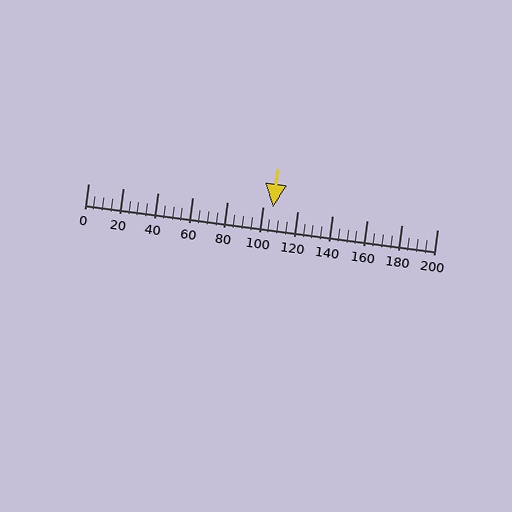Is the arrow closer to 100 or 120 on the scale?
The arrow is closer to 100.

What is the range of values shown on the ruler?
The ruler shows values from 0 to 200.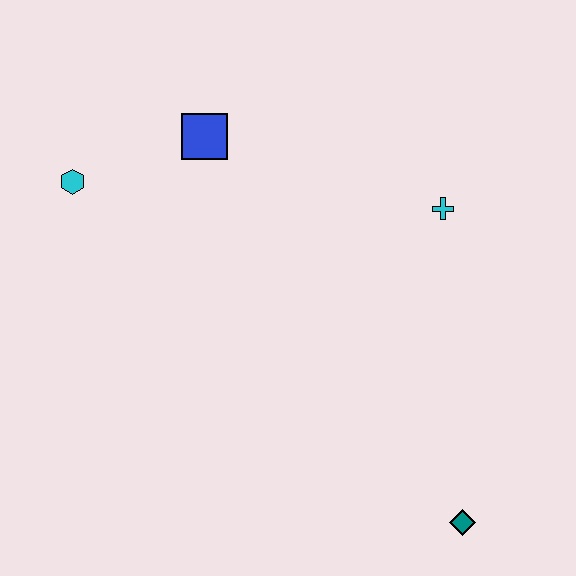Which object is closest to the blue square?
The cyan hexagon is closest to the blue square.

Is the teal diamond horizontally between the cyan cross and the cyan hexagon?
No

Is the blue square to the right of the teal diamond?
No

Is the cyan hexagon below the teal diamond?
No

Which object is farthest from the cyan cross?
The cyan hexagon is farthest from the cyan cross.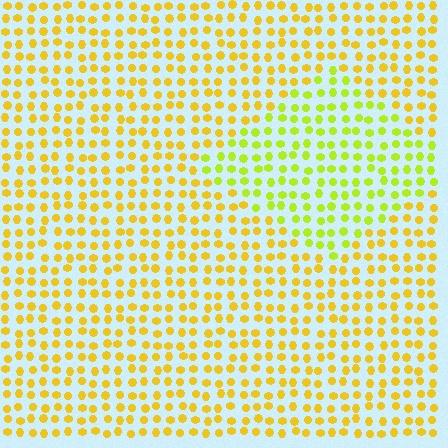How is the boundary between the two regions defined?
The boundary is defined purely by a slight shift in hue (about 30 degrees). Spacing, size, and orientation are identical on both sides.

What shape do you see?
I see a diamond.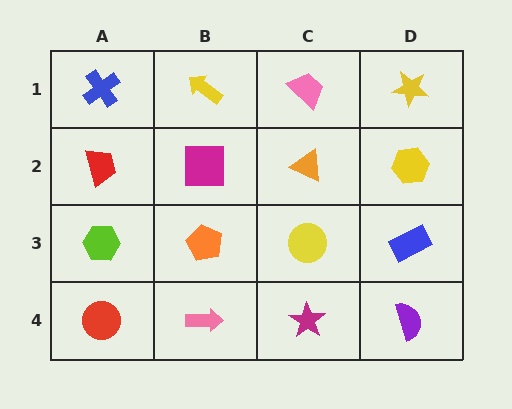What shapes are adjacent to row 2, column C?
A pink trapezoid (row 1, column C), a yellow circle (row 3, column C), a magenta square (row 2, column B), a yellow hexagon (row 2, column D).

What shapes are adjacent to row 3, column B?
A magenta square (row 2, column B), a pink arrow (row 4, column B), a lime hexagon (row 3, column A), a yellow circle (row 3, column C).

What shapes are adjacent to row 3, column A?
A red trapezoid (row 2, column A), a red circle (row 4, column A), an orange pentagon (row 3, column B).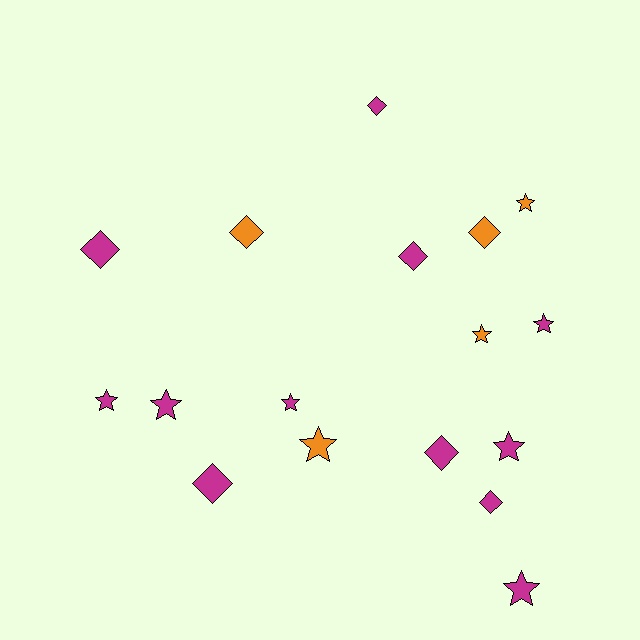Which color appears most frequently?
Magenta, with 12 objects.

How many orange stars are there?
There are 3 orange stars.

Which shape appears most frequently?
Star, with 9 objects.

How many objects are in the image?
There are 17 objects.